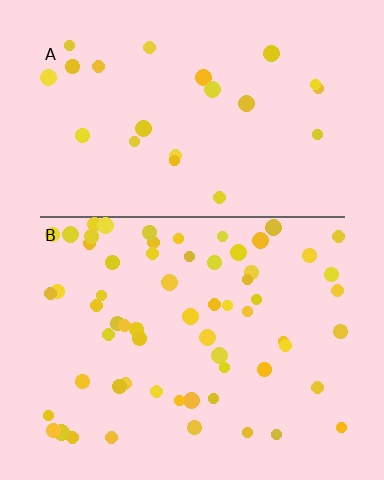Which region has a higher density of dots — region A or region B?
B (the bottom).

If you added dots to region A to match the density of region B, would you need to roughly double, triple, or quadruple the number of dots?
Approximately triple.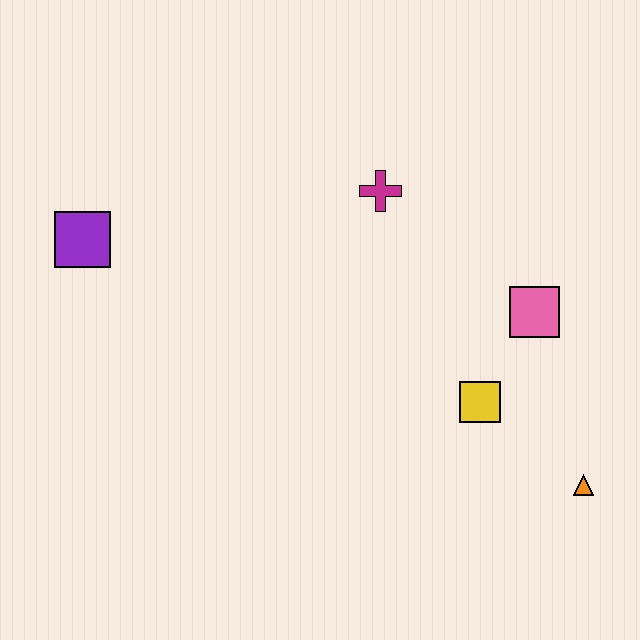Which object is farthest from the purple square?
The orange triangle is farthest from the purple square.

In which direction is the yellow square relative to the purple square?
The yellow square is to the right of the purple square.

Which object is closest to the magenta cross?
The pink square is closest to the magenta cross.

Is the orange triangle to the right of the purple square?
Yes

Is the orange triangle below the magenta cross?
Yes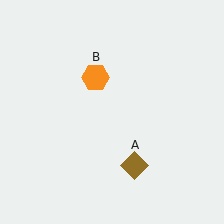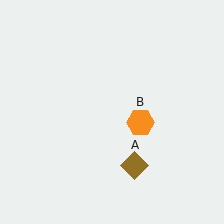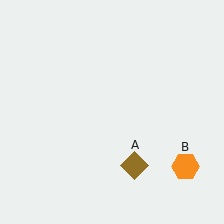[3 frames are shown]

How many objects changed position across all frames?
1 object changed position: orange hexagon (object B).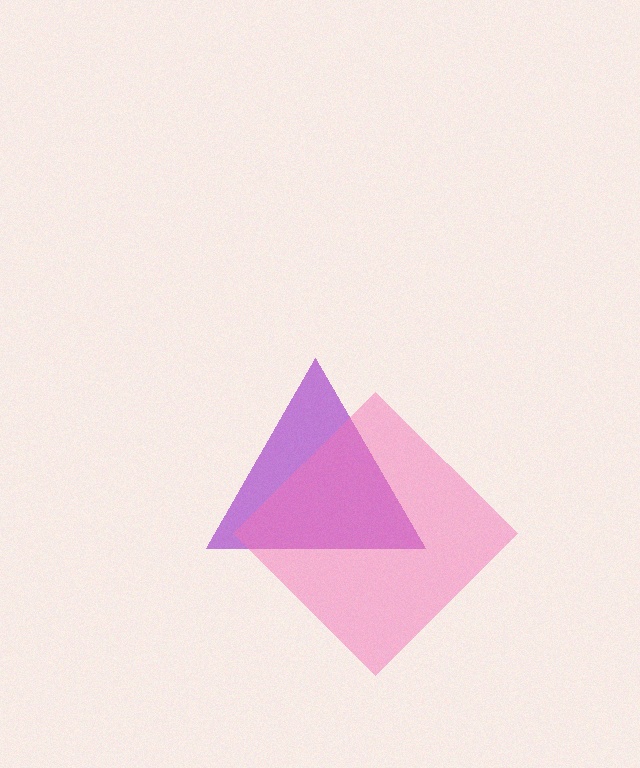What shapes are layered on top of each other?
The layered shapes are: a purple triangle, a pink diamond.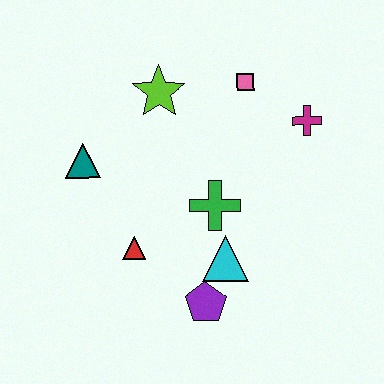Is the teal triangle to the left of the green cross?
Yes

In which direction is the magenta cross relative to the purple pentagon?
The magenta cross is above the purple pentagon.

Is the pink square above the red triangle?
Yes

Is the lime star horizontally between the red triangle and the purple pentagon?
Yes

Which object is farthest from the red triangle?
The magenta cross is farthest from the red triangle.